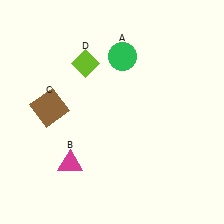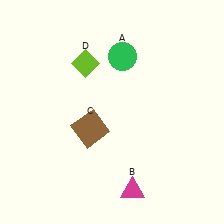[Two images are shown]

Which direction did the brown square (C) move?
The brown square (C) moved right.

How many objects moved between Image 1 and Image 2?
2 objects moved between the two images.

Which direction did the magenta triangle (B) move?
The magenta triangle (B) moved right.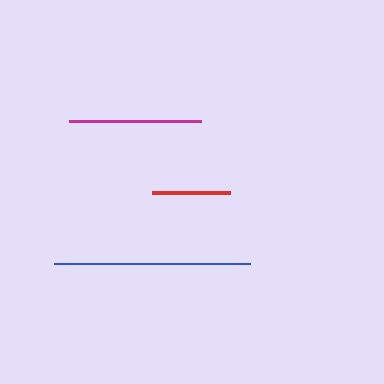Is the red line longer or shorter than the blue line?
The blue line is longer than the red line.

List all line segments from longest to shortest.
From longest to shortest: blue, magenta, red.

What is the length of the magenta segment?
The magenta segment is approximately 132 pixels long.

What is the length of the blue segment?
The blue segment is approximately 196 pixels long.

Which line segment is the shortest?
The red line is the shortest at approximately 77 pixels.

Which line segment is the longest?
The blue line is the longest at approximately 196 pixels.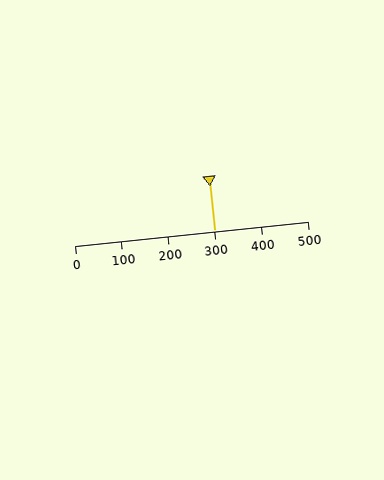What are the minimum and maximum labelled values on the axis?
The axis runs from 0 to 500.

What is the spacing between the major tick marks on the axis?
The major ticks are spaced 100 apart.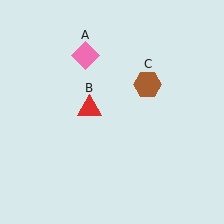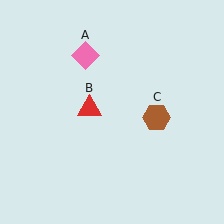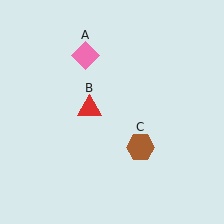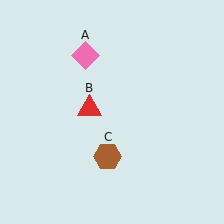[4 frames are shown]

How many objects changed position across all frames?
1 object changed position: brown hexagon (object C).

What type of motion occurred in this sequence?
The brown hexagon (object C) rotated clockwise around the center of the scene.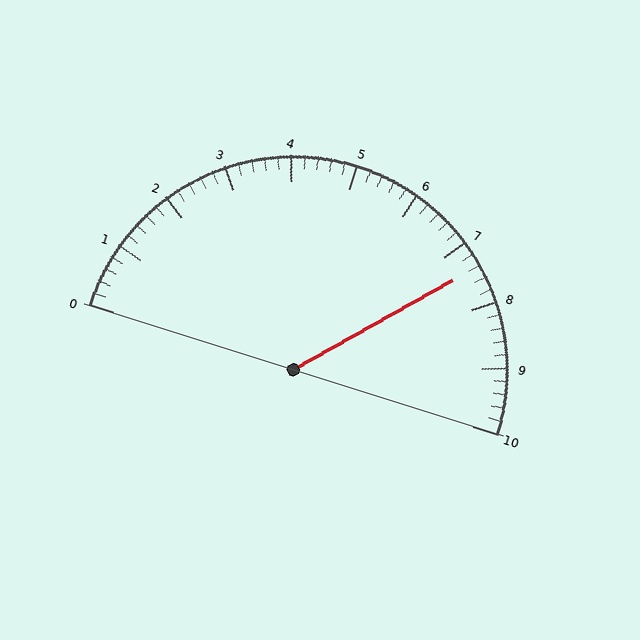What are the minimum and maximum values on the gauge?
The gauge ranges from 0 to 10.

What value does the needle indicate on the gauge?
The needle indicates approximately 7.4.